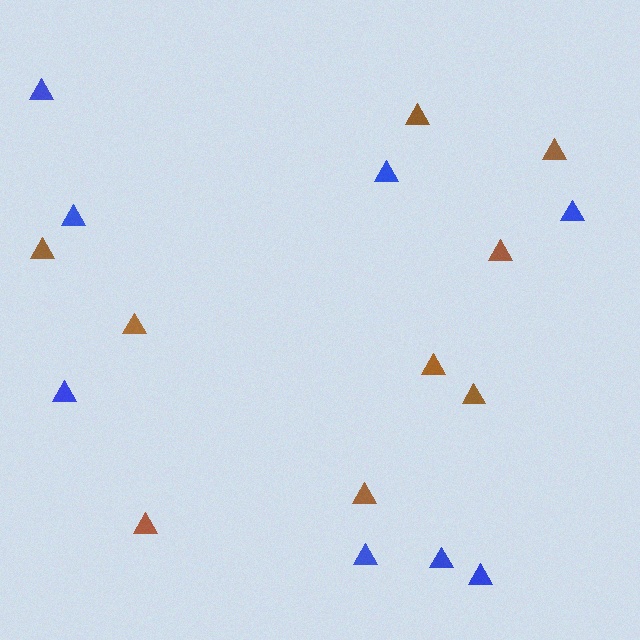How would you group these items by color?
There are 2 groups: one group of brown triangles (9) and one group of blue triangles (8).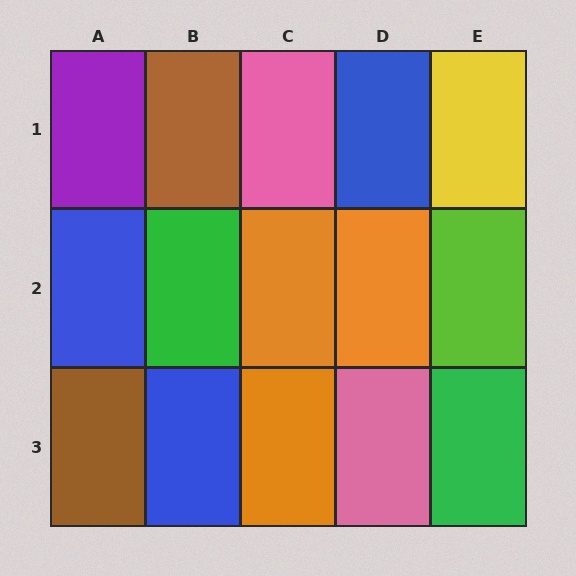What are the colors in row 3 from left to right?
Brown, blue, orange, pink, green.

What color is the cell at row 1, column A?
Purple.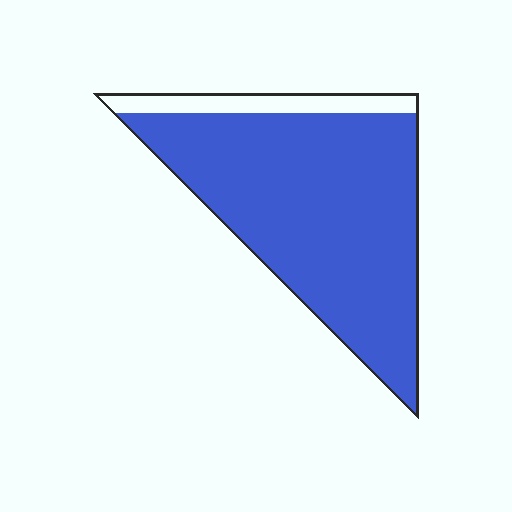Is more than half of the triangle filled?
Yes.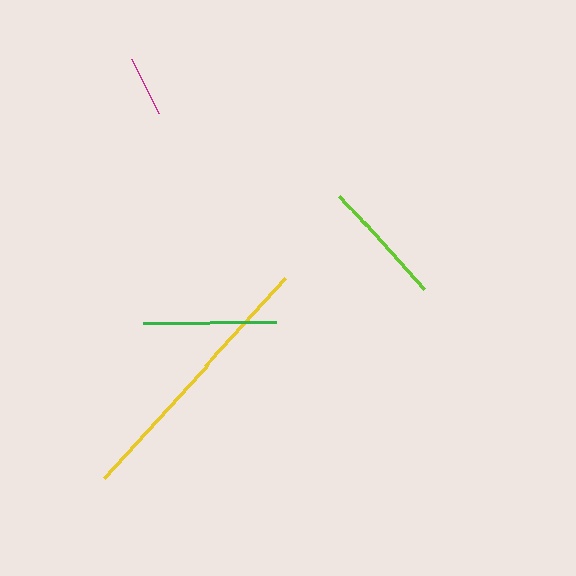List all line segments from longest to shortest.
From longest to shortest: yellow, green, lime, magenta.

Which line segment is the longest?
The yellow line is the longest at approximately 269 pixels.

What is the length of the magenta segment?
The magenta segment is approximately 61 pixels long.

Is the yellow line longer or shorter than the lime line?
The yellow line is longer than the lime line.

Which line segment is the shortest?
The magenta line is the shortest at approximately 61 pixels.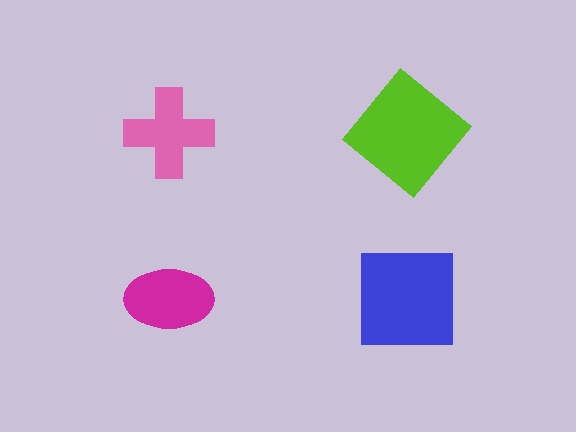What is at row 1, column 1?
A pink cross.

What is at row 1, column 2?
A lime diamond.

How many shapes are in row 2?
2 shapes.